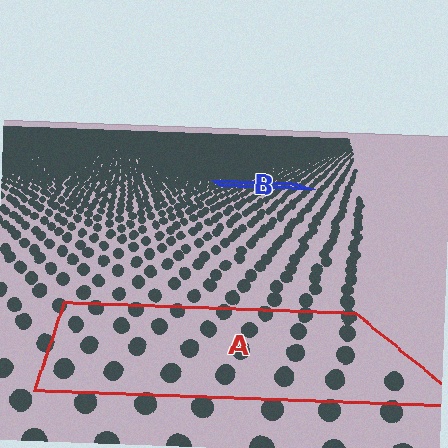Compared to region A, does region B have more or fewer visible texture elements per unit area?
Region B has more texture elements per unit area — they are packed more densely because it is farther away.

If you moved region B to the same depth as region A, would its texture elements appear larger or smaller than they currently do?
They would appear larger. At a closer depth, the same texture elements are projected at a bigger on-screen size.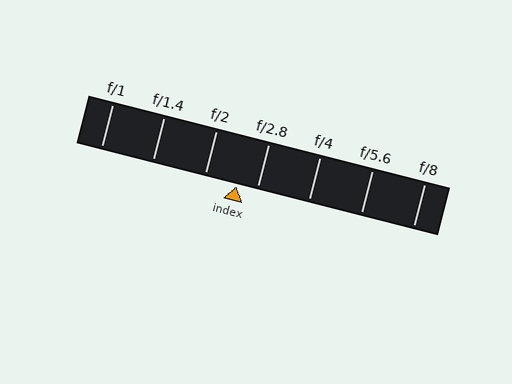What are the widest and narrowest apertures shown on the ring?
The widest aperture shown is f/1 and the narrowest is f/8.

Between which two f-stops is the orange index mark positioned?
The index mark is between f/2 and f/2.8.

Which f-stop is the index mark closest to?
The index mark is closest to f/2.8.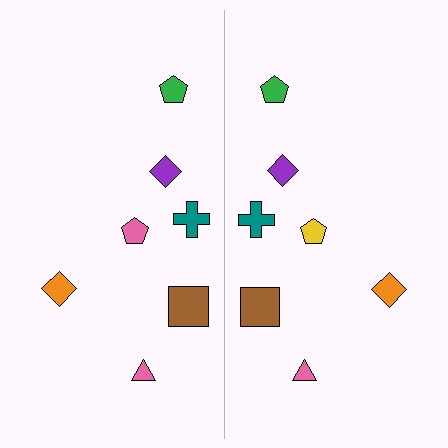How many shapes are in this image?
There are 14 shapes in this image.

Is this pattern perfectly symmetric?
No, the pattern is not perfectly symmetric. The yellow pentagon on the right side breaks the symmetry — its mirror counterpart is pink.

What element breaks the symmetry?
The yellow pentagon on the right side breaks the symmetry — its mirror counterpart is pink.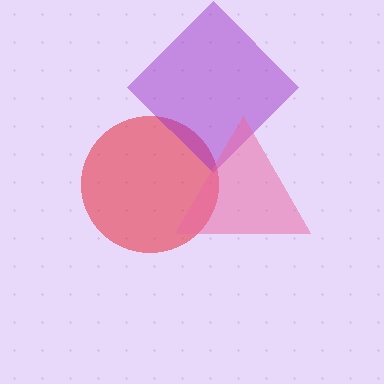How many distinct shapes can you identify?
There are 3 distinct shapes: a red circle, a purple diamond, a pink triangle.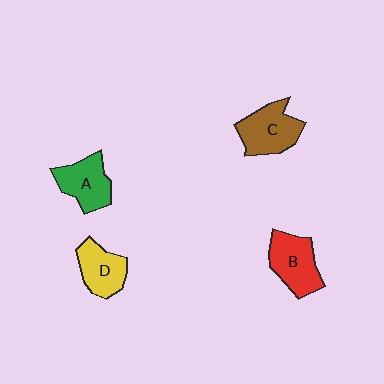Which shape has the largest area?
Shape C (brown).